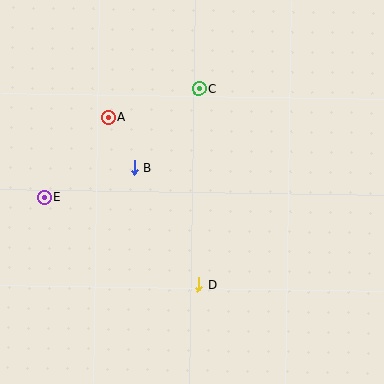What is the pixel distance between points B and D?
The distance between B and D is 133 pixels.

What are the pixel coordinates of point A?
Point A is at (108, 117).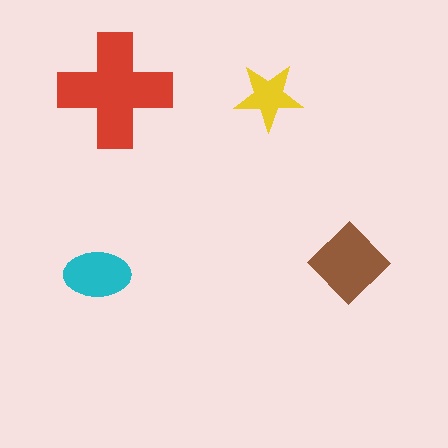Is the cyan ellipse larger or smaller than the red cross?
Smaller.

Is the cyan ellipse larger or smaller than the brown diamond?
Smaller.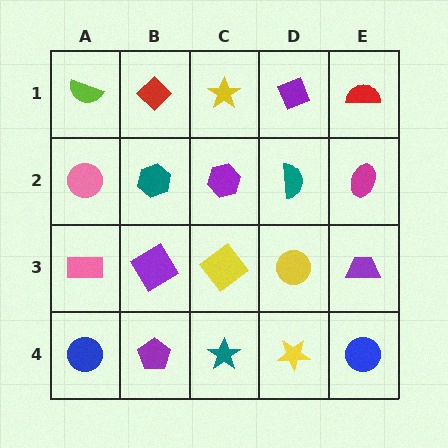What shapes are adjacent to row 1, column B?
A teal hexagon (row 2, column B), a lime semicircle (row 1, column A), a yellow star (row 1, column C).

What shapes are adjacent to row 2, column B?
A red diamond (row 1, column B), a purple diamond (row 3, column B), a pink circle (row 2, column A), a purple hexagon (row 2, column C).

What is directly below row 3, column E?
A blue circle.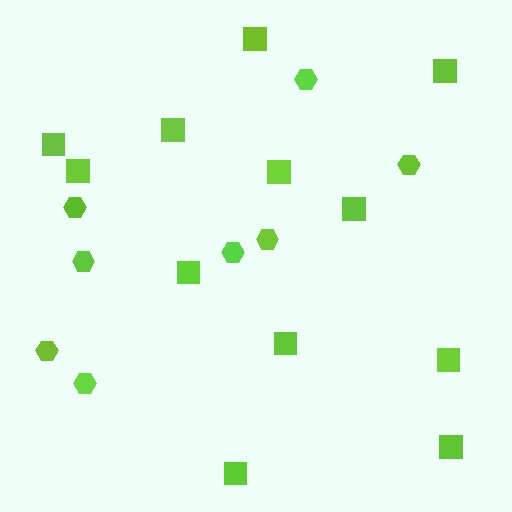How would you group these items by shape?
There are 2 groups: one group of hexagons (8) and one group of squares (12).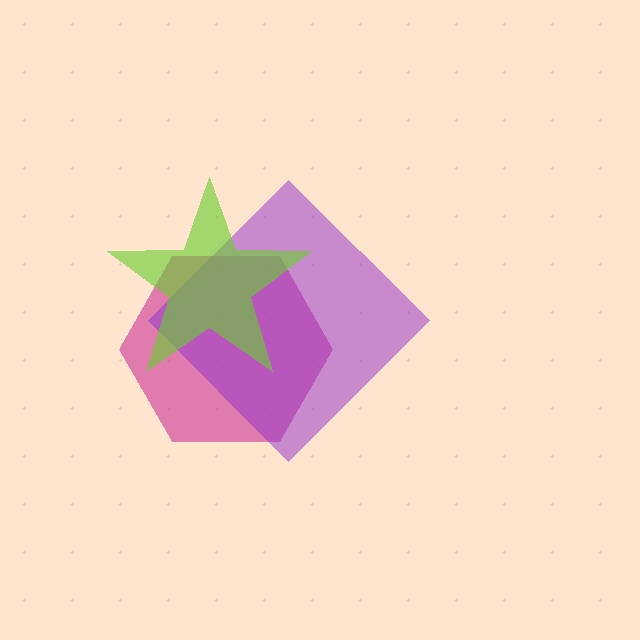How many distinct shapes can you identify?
There are 3 distinct shapes: a magenta hexagon, a purple diamond, a lime star.